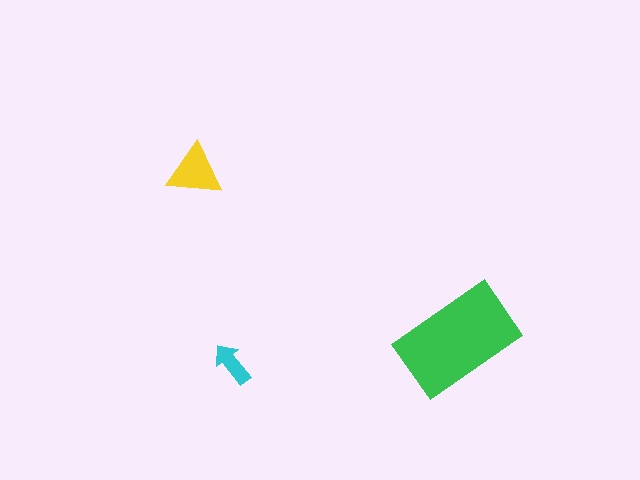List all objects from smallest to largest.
The cyan arrow, the yellow triangle, the green rectangle.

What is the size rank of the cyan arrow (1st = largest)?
3rd.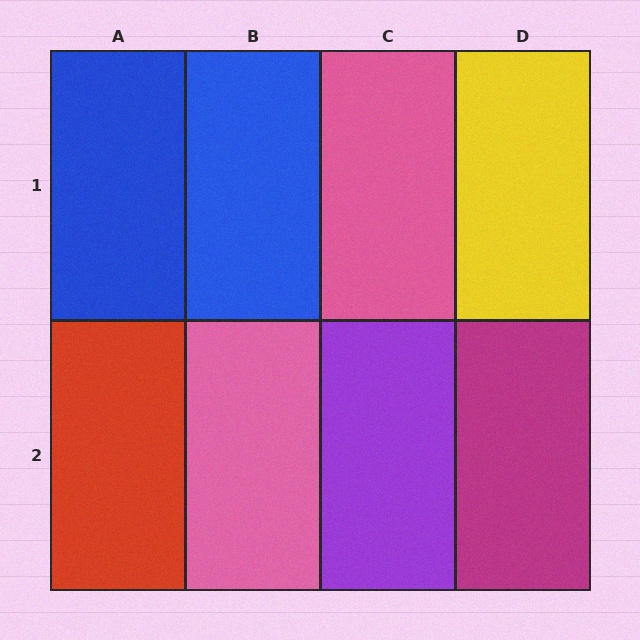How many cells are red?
1 cell is red.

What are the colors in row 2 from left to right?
Red, pink, purple, magenta.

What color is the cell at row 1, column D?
Yellow.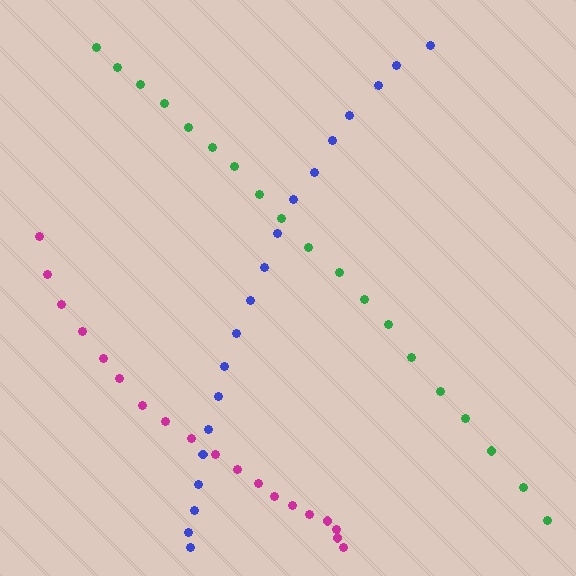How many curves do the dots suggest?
There are 3 distinct paths.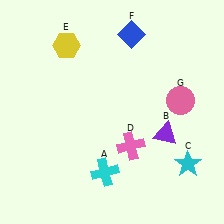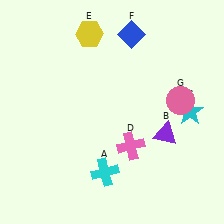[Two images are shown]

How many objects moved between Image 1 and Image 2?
2 objects moved between the two images.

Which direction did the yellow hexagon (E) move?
The yellow hexagon (E) moved right.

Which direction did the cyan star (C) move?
The cyan star (C) moved up.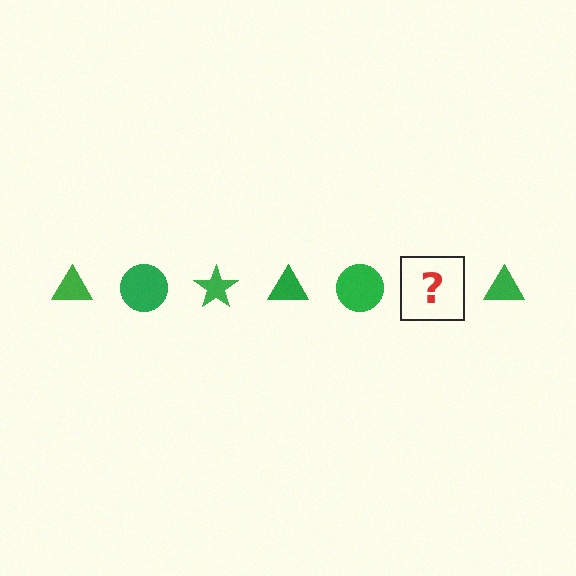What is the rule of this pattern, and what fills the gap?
The rule is that the pattern cycles through triangle, circle, star shapes in green. The gap should be filled with a green star.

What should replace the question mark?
The question mark should be replaced with a green star.